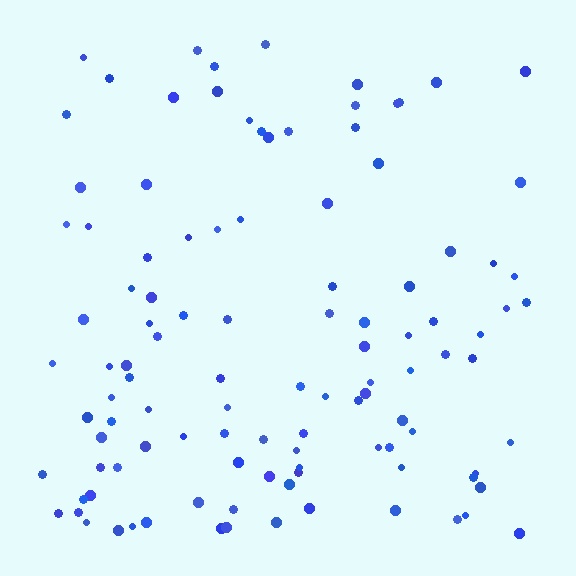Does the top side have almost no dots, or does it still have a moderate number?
Still a moderate number, just noticeably fewer than the bottom.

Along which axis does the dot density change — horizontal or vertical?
Vertical.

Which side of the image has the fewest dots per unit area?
The top.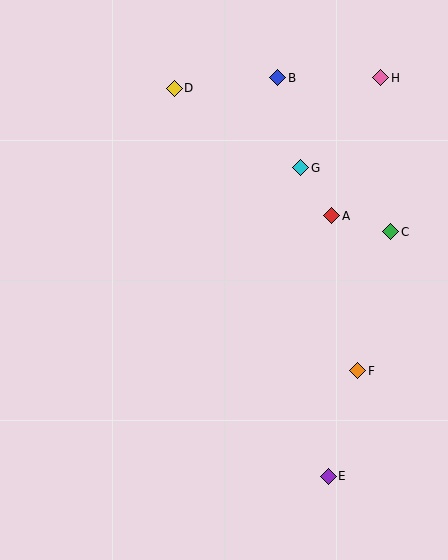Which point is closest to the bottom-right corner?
Point E is closest to the bottom-right corner.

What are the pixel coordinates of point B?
Point B is at (278, 78).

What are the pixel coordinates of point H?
Point H is at (381, 78).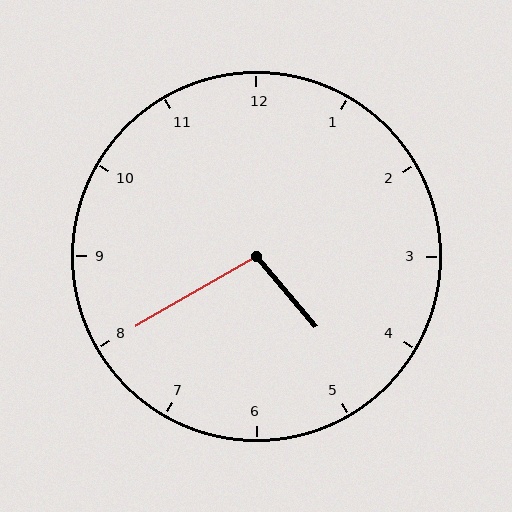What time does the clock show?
4:40.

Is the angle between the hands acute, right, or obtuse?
It is obtuse.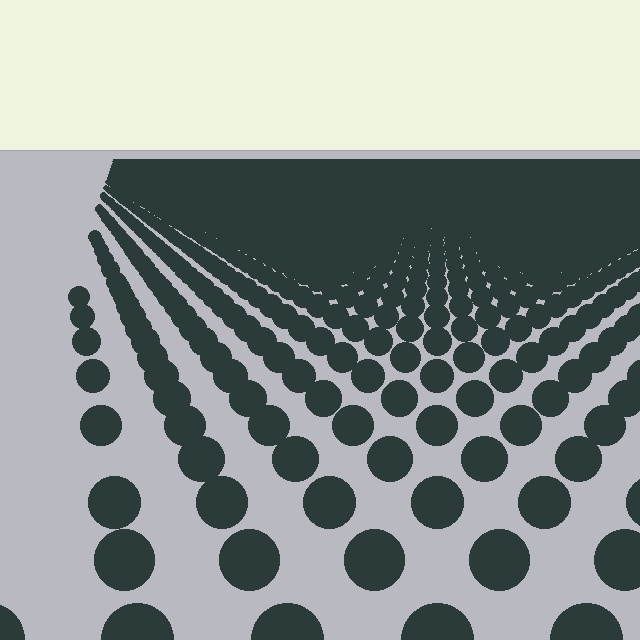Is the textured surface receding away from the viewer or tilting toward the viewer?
The surface is receding away from the viewer. Texture elements get smaller and denser toward the top.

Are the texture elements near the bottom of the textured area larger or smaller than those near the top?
Larger. Near the bottom, elements are closer to the viewer and appear at a bigger on-screen size.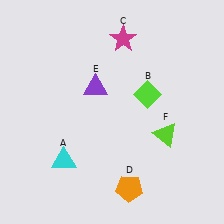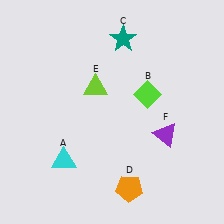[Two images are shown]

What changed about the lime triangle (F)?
In Image 1, F is lime. In Image 2, it changed to purple.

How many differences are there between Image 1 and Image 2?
There are 3 differences between the two images.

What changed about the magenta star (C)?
In Image 1, C is magenta. In Image 2, it changed to teal.